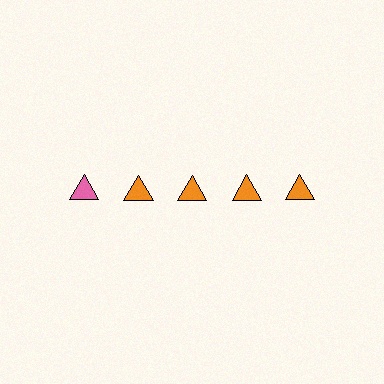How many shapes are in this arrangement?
There are 5 shapes arranged in a grid pattern.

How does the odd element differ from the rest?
It has a different color: pink instead of orange.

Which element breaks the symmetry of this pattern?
The pink triangle in the top row, leftmost column breaks the symmetry. All other shapes are orange triangles.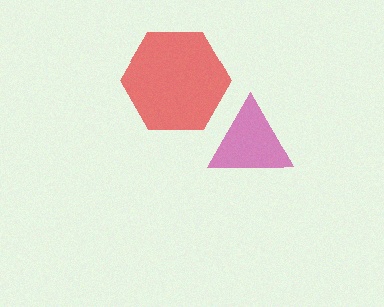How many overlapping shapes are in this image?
There are 2 overlapping shapes in the image.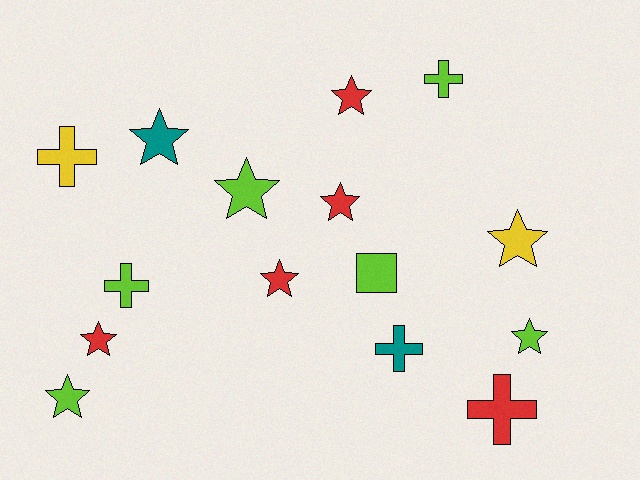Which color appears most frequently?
Lime, with 6 objects.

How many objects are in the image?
There are 15 objects.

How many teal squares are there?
There are no teal squares.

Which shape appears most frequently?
Star, with 9 objects.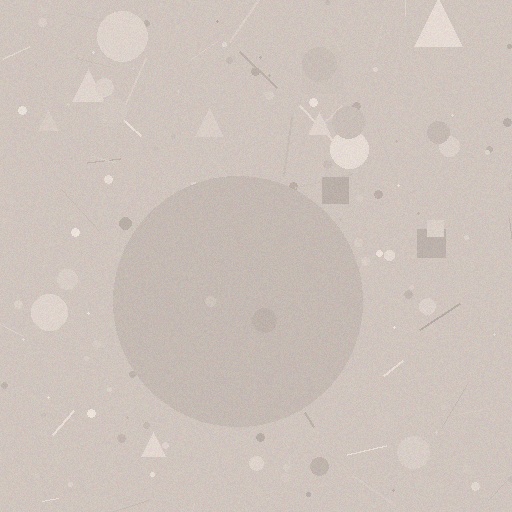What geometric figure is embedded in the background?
A circle is embedded in the background.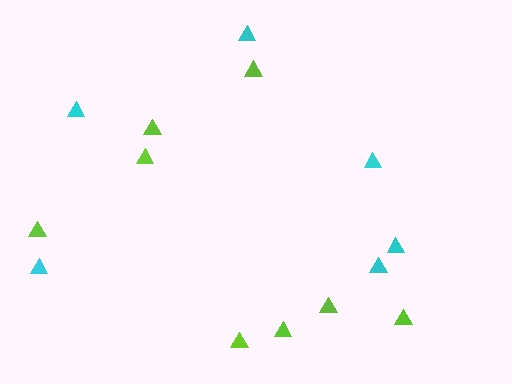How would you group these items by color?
There are 2 groups: one group of cyan triangles (6) and one group of lime triangles (8).